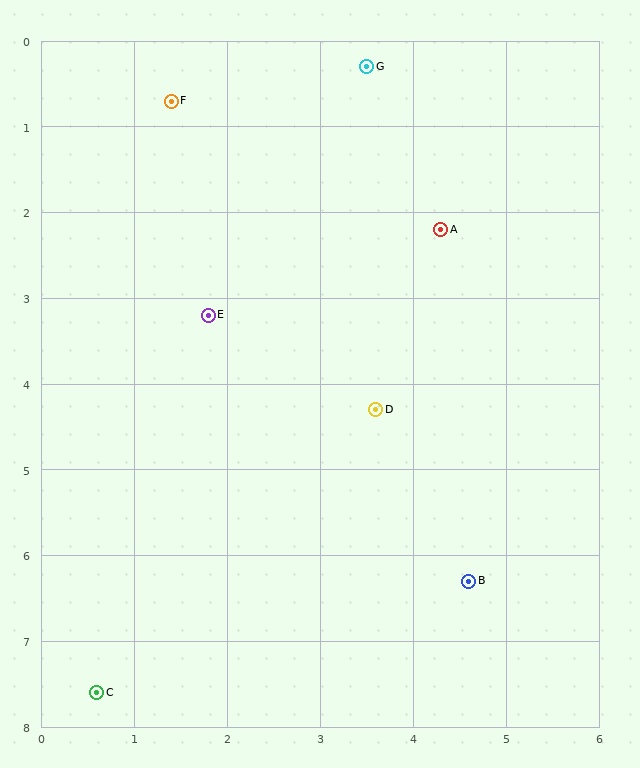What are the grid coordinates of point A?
Point A is at approximately (4.3, 2.2).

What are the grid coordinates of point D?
Point D is at approximately (3.6, 4.3).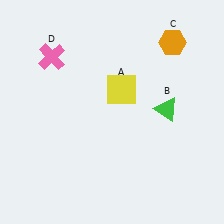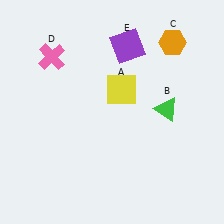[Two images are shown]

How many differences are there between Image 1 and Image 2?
There is 1 difference between the two images.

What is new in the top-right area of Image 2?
A purple square (E) was added in the top-right area of Image 2.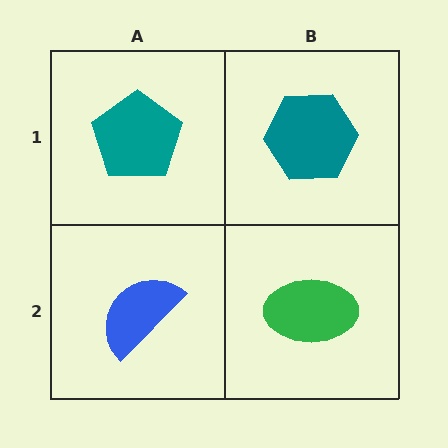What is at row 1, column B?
A teal hexagon.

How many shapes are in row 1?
2 shapes.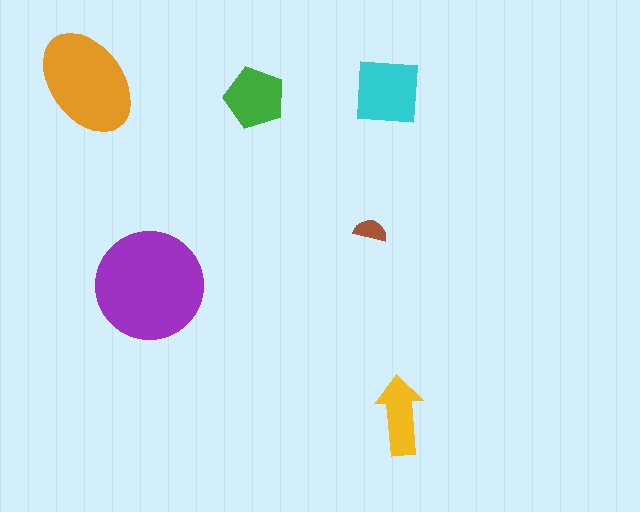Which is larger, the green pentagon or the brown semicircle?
The green pentagon.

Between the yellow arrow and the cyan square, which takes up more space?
The cyan square.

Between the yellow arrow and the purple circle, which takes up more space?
The purple circle.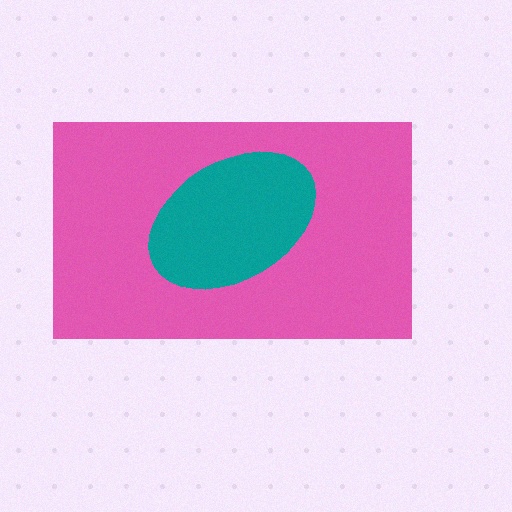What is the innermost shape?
The teal ellipse.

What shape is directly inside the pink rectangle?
The teal ellipse.